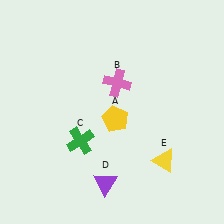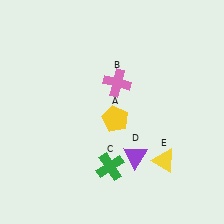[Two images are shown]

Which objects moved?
The objects that moved are: the green cross (C), the purple triangle (D).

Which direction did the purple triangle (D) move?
The purple triangle (D) moved right.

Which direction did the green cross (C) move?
The green cross (C) moved right.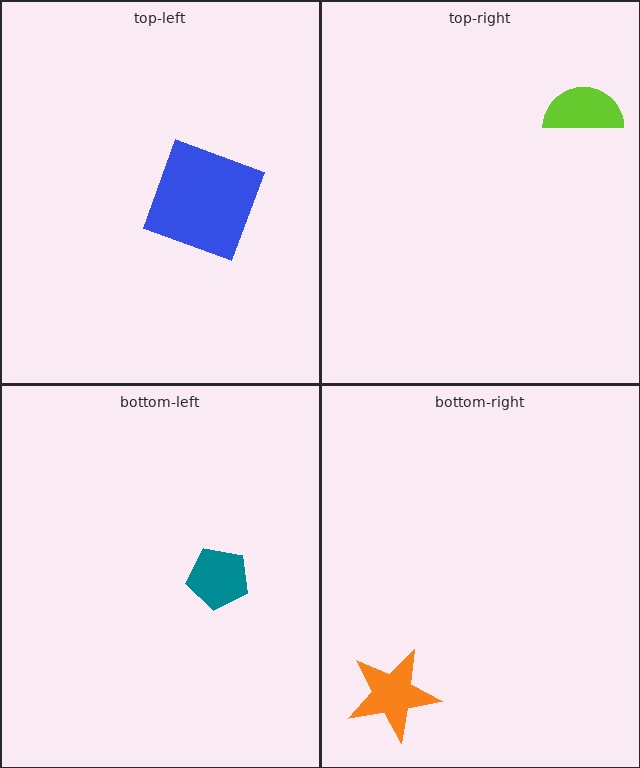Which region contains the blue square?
The top-left region.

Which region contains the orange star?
The bottom-right region.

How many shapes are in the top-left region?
1.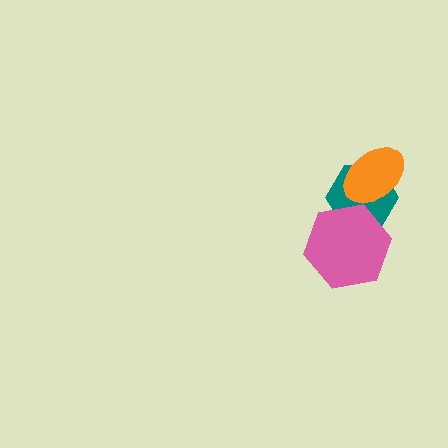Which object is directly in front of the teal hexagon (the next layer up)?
The orange ellipse is directly in front of the teal hexagon.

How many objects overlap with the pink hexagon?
1 object overlaps with the pink hexagon.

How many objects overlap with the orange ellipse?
1 object overlaps with the orange ellipse.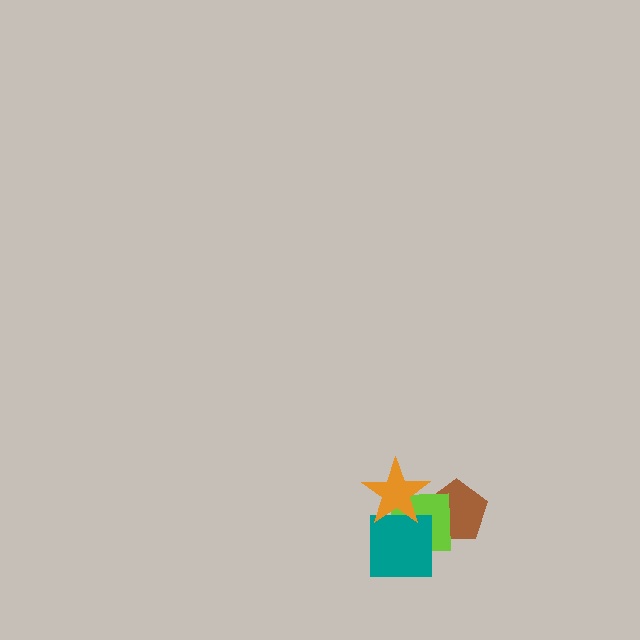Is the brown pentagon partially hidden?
Yes, it is partially covered by another shape.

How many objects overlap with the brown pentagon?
1 object overlaps with the brown pentagon.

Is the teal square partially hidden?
Yes, it is partially covered by another shape.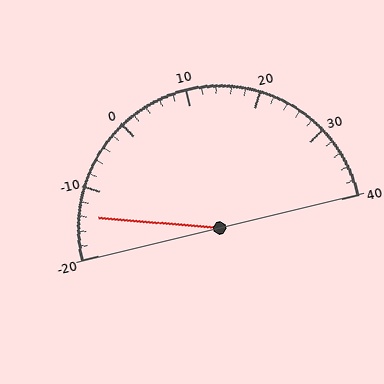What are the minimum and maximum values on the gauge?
The gauge ranges from -20 to 40.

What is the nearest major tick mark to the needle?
The nearest major tick mark is -10.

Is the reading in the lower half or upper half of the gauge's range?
The reading is in the lower half of the range (-20 to 40).